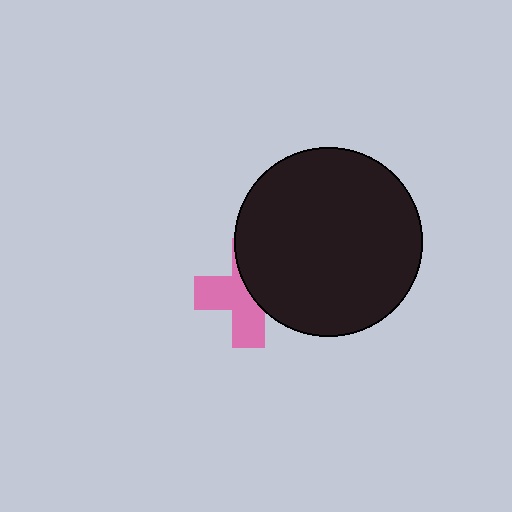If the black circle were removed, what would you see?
You would see the complete pink cross.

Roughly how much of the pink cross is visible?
About half of it is visible (roughly 53%).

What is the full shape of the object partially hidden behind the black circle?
The partially hidden object is a pink cross.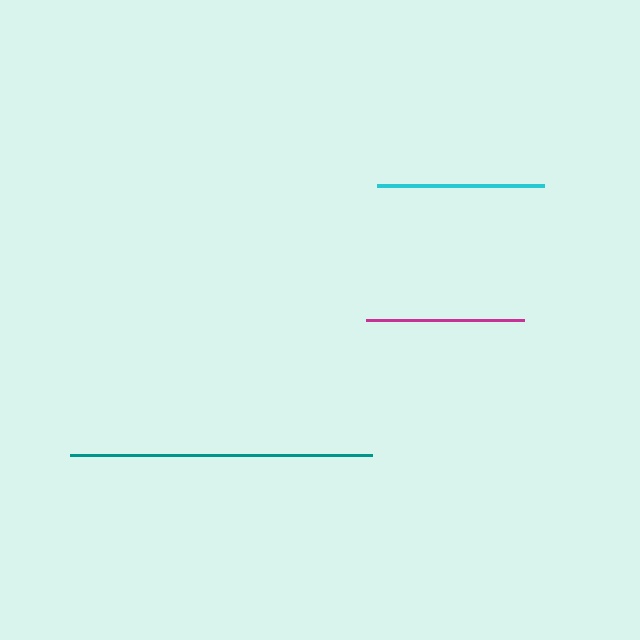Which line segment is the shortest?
The magenta line is the shortest at approximately 157 pixels.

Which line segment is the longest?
The teal line is the longest at approximately 302 pixels.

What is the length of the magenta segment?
The magenta segment is approximately 157 pixels long.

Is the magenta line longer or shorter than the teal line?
The teal line is longer than the magenta line.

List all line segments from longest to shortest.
From longest to shortest: teal, cyan, magenta.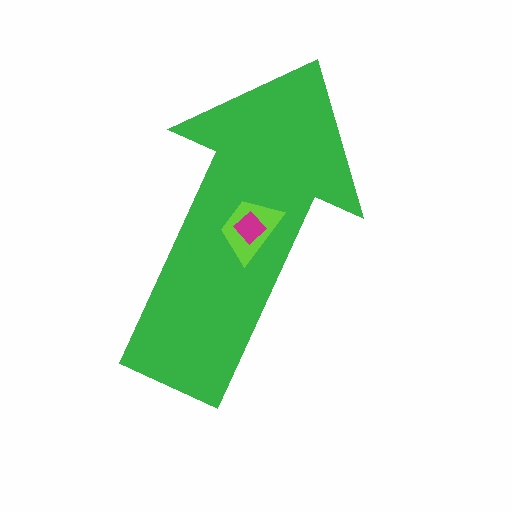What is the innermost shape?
The magenta diamond.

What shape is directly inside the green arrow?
The lime trapezoid.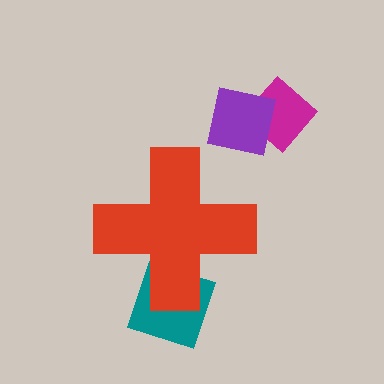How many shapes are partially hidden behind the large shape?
1 shape is partially hidden.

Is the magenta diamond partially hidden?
No, the magenta diamond is fully visible.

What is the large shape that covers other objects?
A red cross.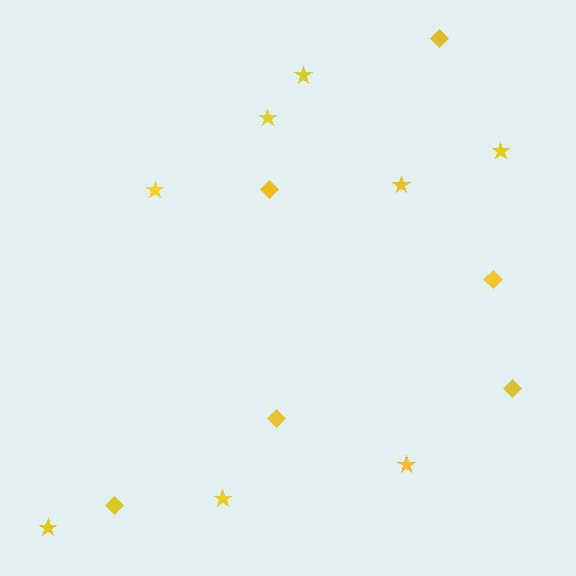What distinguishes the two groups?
There are 2 groups: one group of stars (8) and one group of diamonds (6).